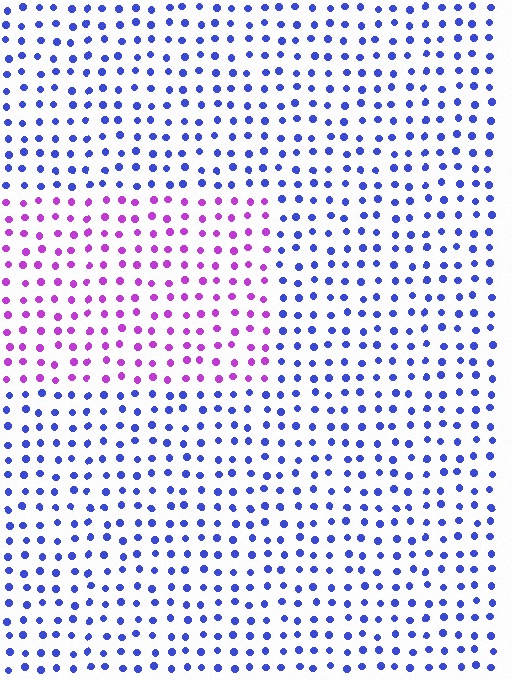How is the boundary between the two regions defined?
The boundary is defined purely by a slight shift in hue (about 58 degrees). Spacing, size, and orientation are identical on both sides.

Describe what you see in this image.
The image is filled with small blue elements in a uniform arrangement. A rectangle-shaped region is visible where the elements are tinted to a slightly different hue, forming a subtle color boundary.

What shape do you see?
I see a rectangle.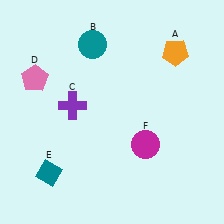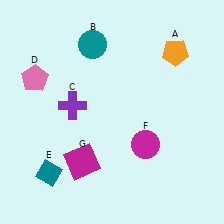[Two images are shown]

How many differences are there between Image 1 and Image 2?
There is 1 difference between the two images.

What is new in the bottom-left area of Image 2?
A magenta square (G) was added in the bottom-left area of Image 2.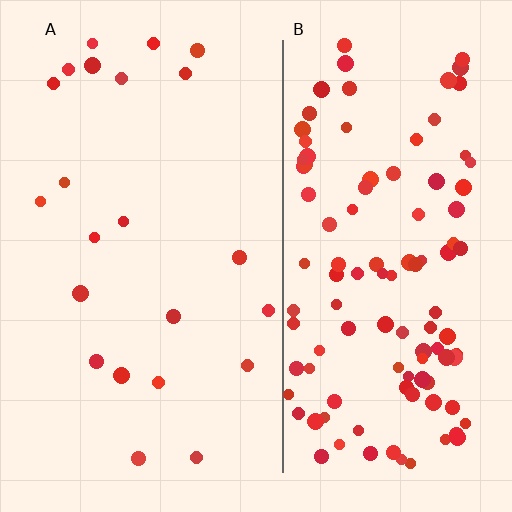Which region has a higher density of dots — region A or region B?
B (the right).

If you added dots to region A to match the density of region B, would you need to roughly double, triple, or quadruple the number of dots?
Approximately quadruple.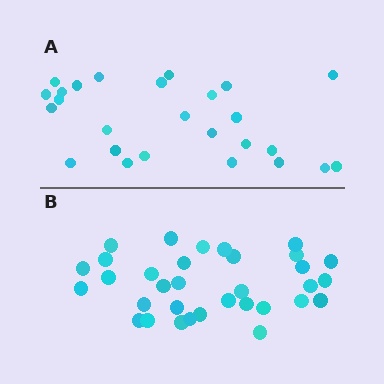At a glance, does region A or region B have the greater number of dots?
Region B (the bottom region) has more dots.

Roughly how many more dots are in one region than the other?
Region B has roughly 8 or so more dots than region A.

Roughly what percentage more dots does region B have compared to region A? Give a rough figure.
About 25% more.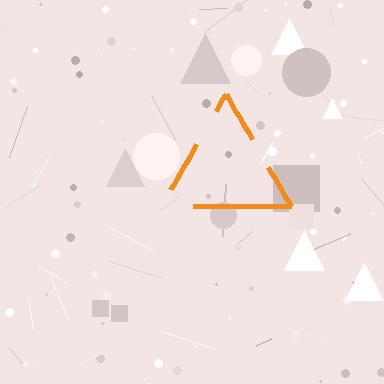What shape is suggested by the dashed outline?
The dashed outline suggests a triangle.